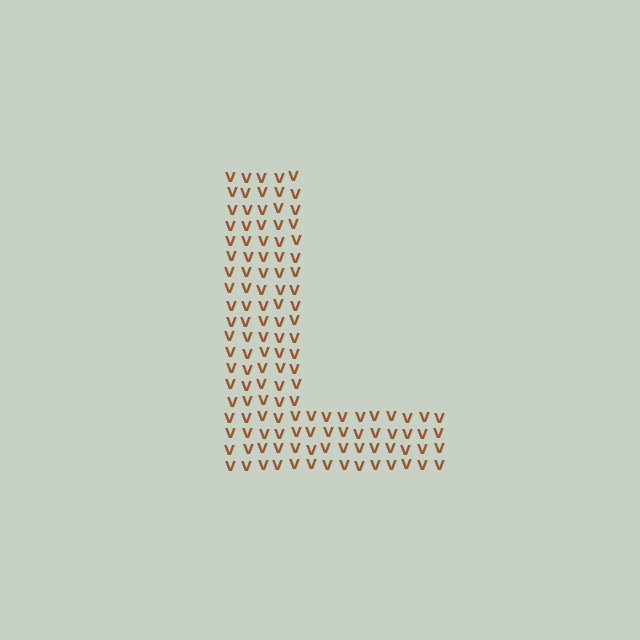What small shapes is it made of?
It is made of small letter V's.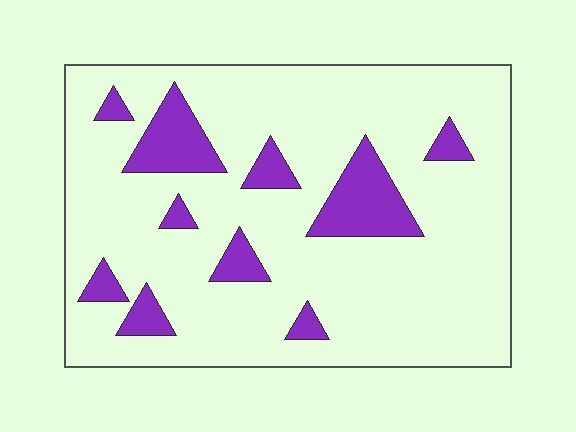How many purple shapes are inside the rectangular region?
10.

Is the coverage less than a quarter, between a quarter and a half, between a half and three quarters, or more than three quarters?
Less than a quarter.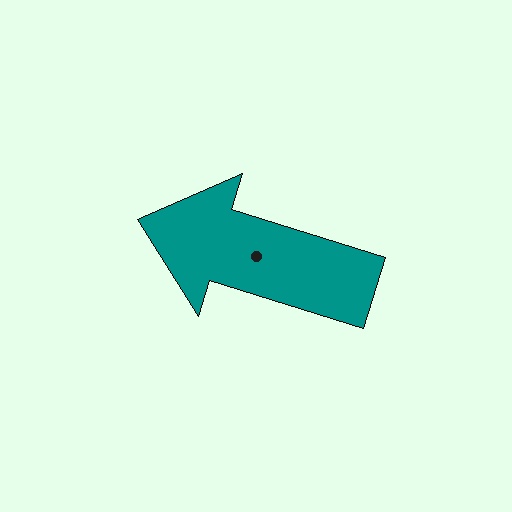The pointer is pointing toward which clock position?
Roughly 10 o'clock.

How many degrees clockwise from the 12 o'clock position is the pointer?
Approximately 287 degrees.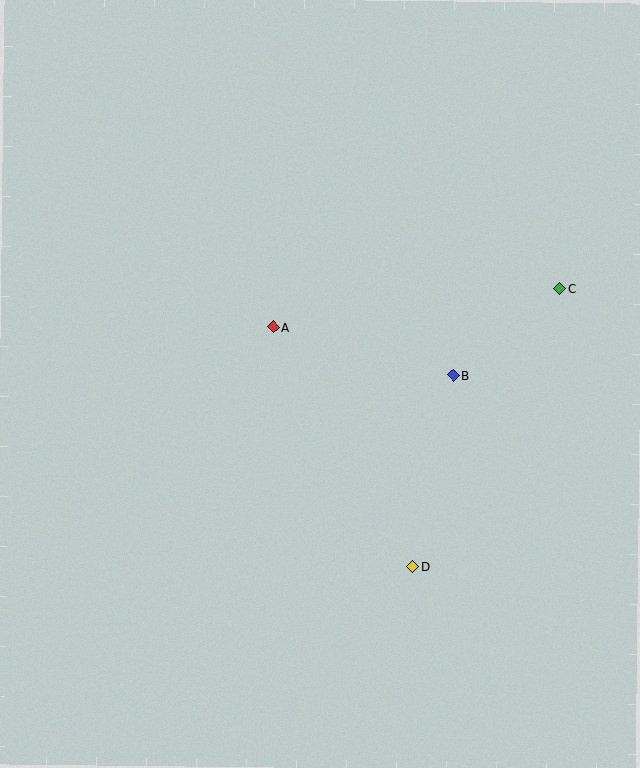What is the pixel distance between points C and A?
The distance between C and A is 289 pixels.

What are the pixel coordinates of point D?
Point D is at (413, 567).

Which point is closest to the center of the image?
Point A at (273, 327) is closest to the center.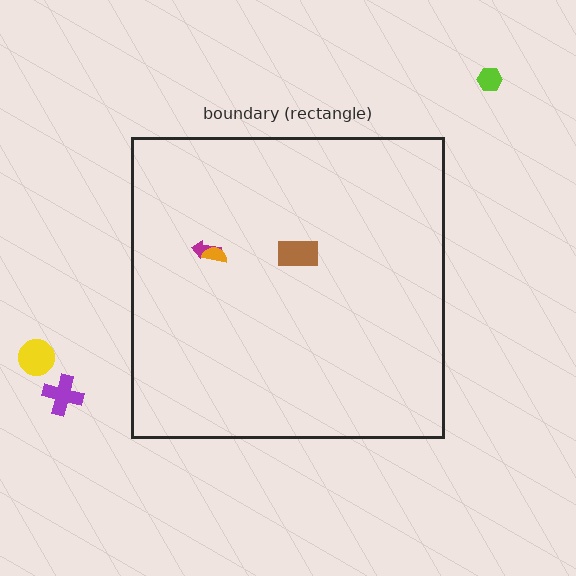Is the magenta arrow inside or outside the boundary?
Inside.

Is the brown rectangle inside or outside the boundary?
Inside.